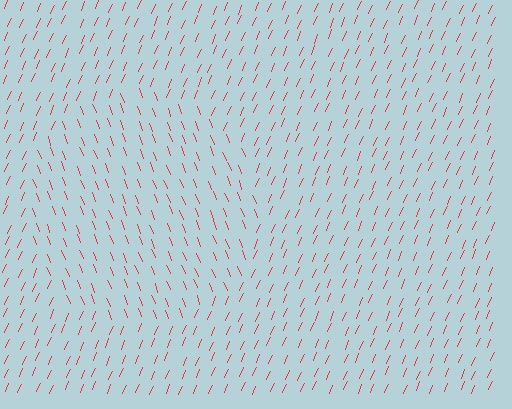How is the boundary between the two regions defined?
The boundary is defined purely by a change in line orientation (approximately 45 degrees difference). All lines are the same color and thickness.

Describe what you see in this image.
The image is filled with small red line segments. A circle region in the image has lines oriented differently from the surrounding lines, creating a visible texture boundary.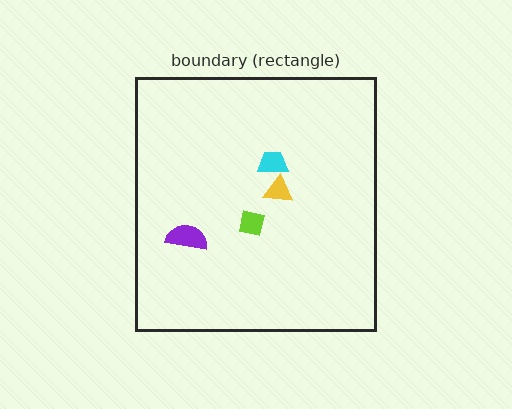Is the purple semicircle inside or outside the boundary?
Inside.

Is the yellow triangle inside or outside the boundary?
Inside.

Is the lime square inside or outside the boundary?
Inside.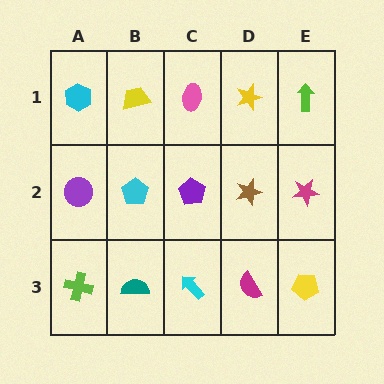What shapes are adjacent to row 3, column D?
A brown star (row 2, column D), a cyan arrow (row 3, column C), a yellow pentagon (row 3, column E).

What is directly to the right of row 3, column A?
A teal semicircle.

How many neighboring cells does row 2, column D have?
4.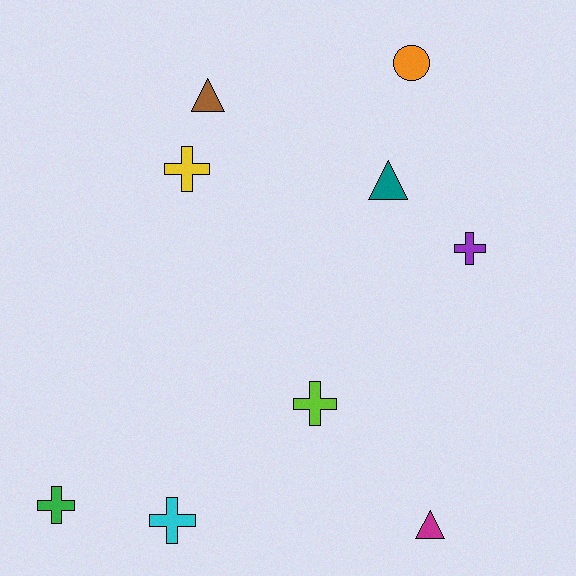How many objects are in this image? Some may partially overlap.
There are 9 objects.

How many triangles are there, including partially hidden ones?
There are 3 triangles.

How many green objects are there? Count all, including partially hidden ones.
There is 1 green object.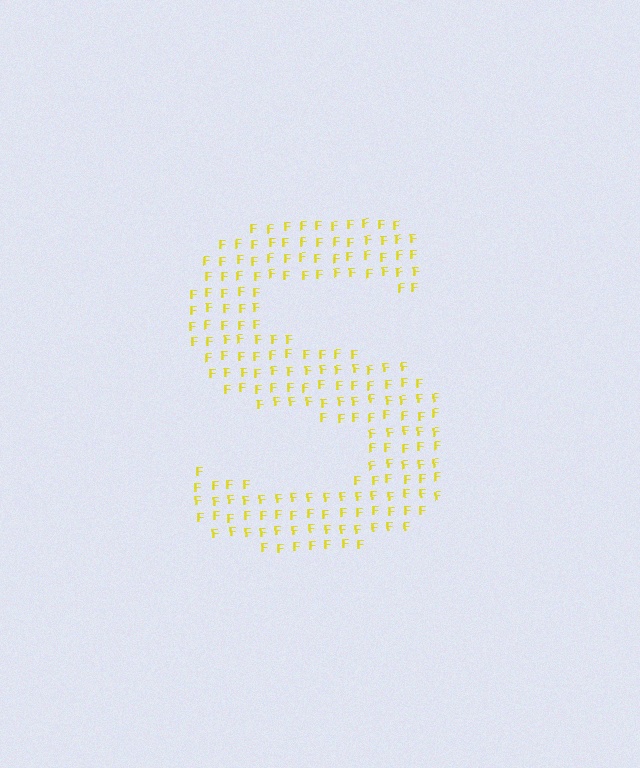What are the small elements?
The small elements are letter F's.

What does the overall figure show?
The overall figure shows the letter S.